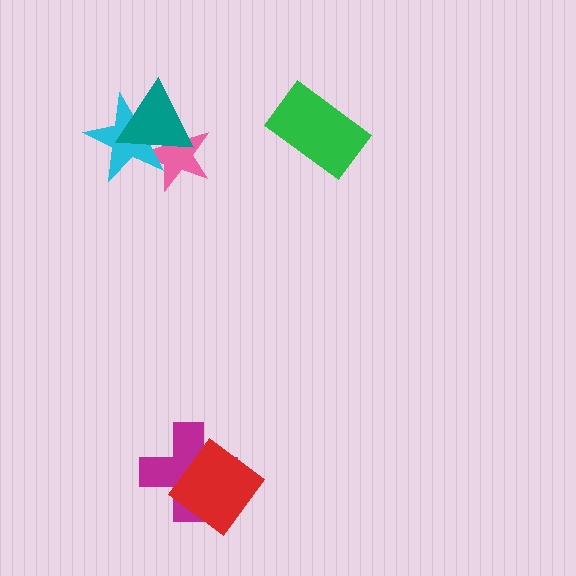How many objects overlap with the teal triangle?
2 objects overlap with the teal triangle.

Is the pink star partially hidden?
Yes, it is partially covered by another shape.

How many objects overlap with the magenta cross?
1 object overlaps with the magenta cross.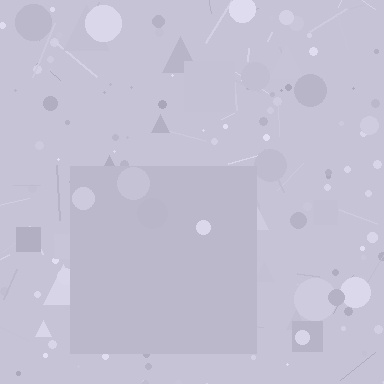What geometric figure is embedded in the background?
A square is embedded in the background.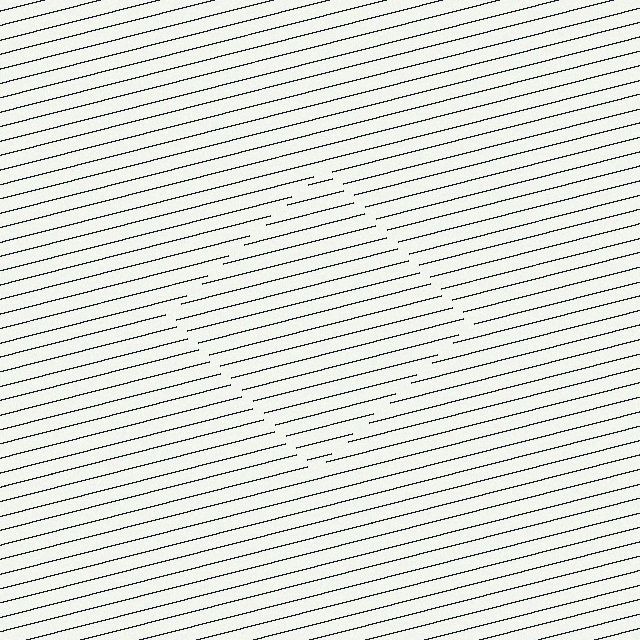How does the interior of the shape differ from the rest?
The interior of the shape contains the same grating, shifted by half a period — the contour is defined by the phase discontinuity where line-ends from the inner and outer gratings abut.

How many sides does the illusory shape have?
4 sides — the line-ends trace a square.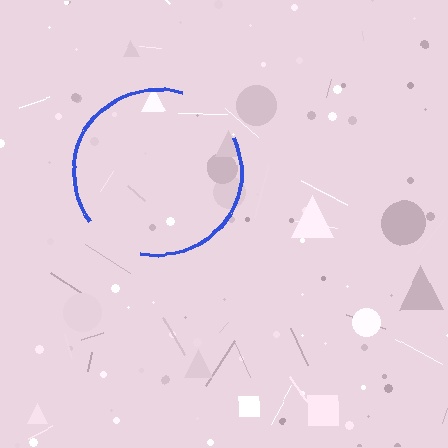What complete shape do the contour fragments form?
The contour fragments form a circle.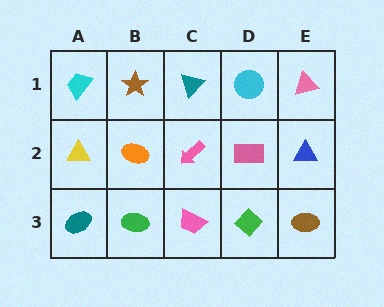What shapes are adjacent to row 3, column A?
A yellow triangle (row 2, column A), a green ellipse (row 3, column B).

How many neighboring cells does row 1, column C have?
3.